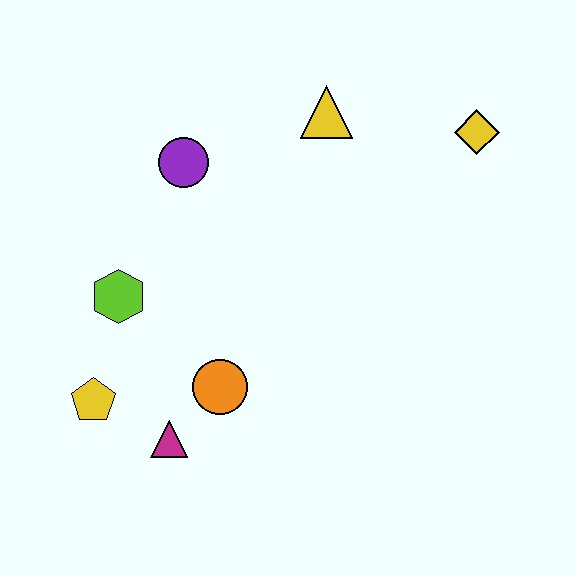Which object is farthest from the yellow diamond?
The yellow pentagon is farthest from the yellow diamond.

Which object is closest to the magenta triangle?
The orange circle is closest to the magenta triangle.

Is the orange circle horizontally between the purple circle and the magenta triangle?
No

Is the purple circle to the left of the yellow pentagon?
No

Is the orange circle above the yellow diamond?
No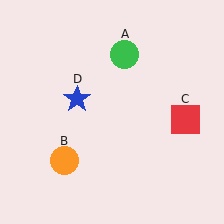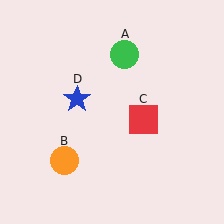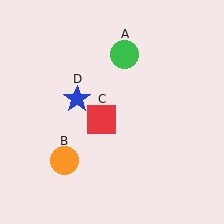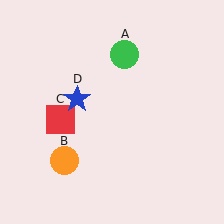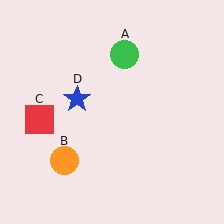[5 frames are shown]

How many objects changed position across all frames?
1 object changed position: red square (object C).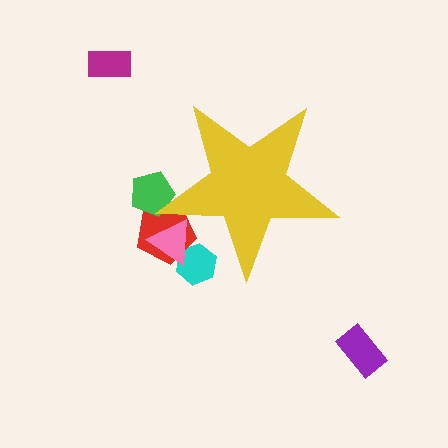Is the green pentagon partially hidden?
Yes, the green pentagon is partially hidden behind the yellow star.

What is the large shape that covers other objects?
A yellow star.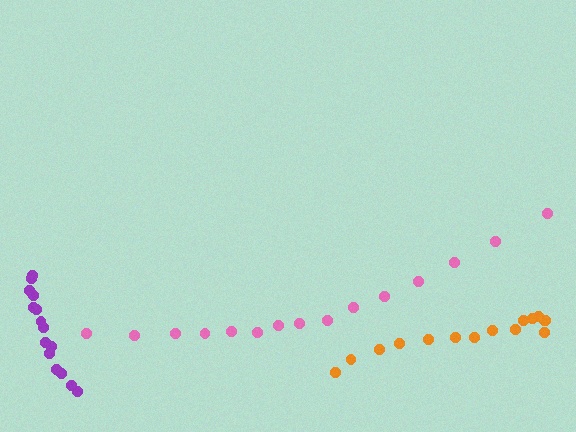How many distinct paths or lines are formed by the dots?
There are 3 distinct paths.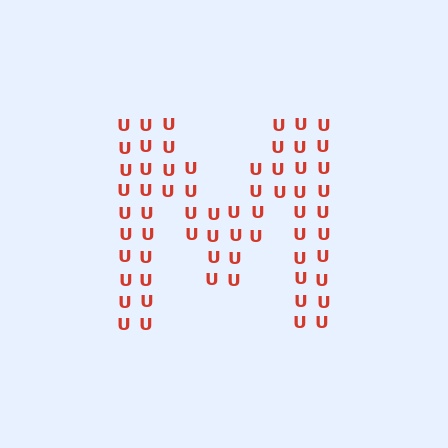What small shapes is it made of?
It is made of small letter U's.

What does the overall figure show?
The overall figure shows the letter M.